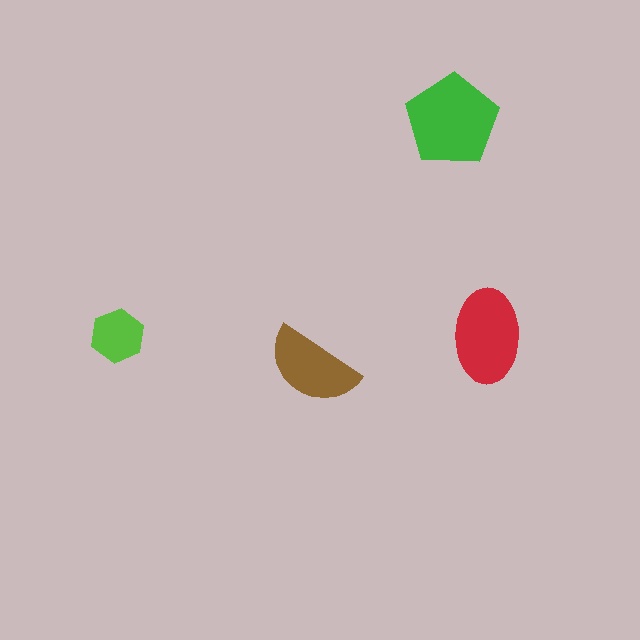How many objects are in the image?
There are 4 objects in the image.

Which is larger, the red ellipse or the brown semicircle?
The red ellipse.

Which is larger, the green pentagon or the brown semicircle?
The green pentagon.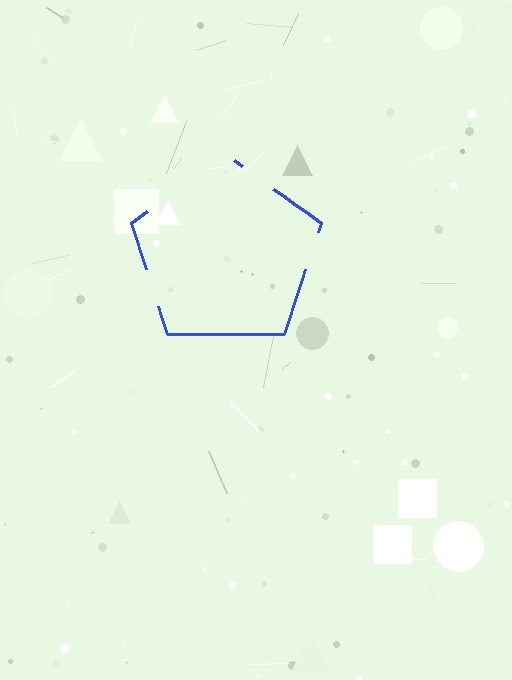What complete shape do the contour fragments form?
The contour fragments form a pentagon.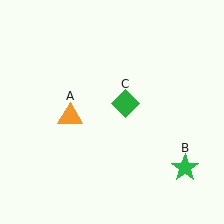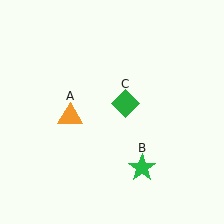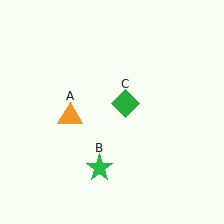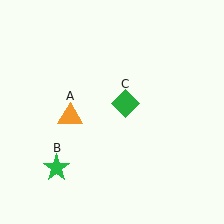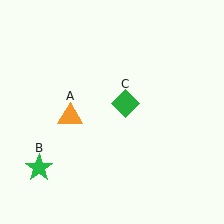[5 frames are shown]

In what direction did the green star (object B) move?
The green star (object B) moved left.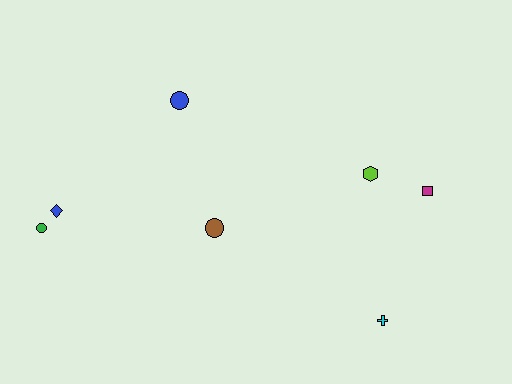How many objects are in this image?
There are 7 objects.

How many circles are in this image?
There are 3 circles.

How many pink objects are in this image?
There are no pink objects.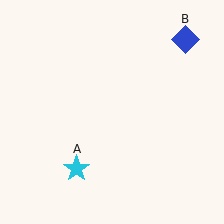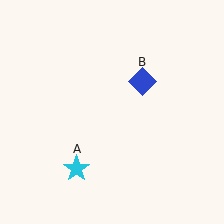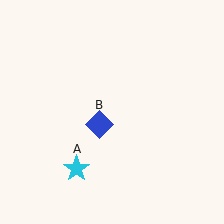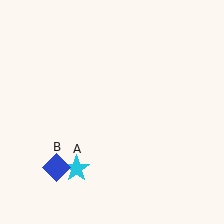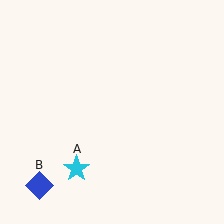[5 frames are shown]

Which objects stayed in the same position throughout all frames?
Cyan star (object A) remained stationary.